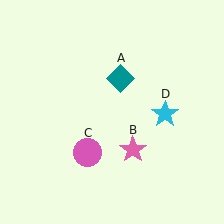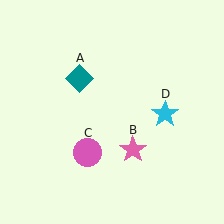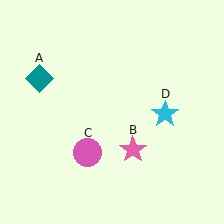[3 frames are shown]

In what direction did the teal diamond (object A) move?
The teal diamond (object A) moved left.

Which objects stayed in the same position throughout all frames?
Pink star (object B) and pink circle (object C) and cyan star (object D) remained stationary.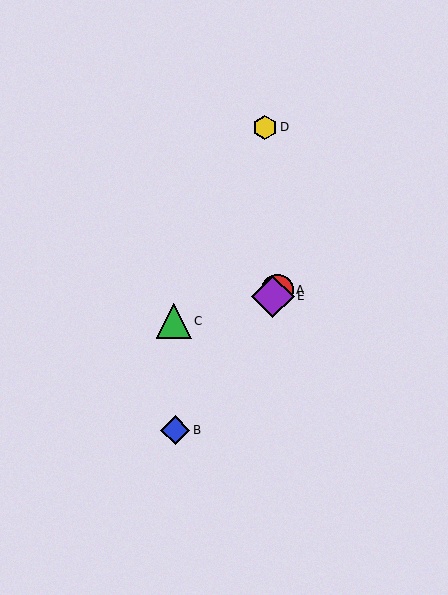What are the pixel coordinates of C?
Object C is at (174, 321).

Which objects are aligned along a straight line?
Objects A, B, E are aligned along a straight line.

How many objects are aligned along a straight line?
3 objects (A, B, E) are aligned along a straight line.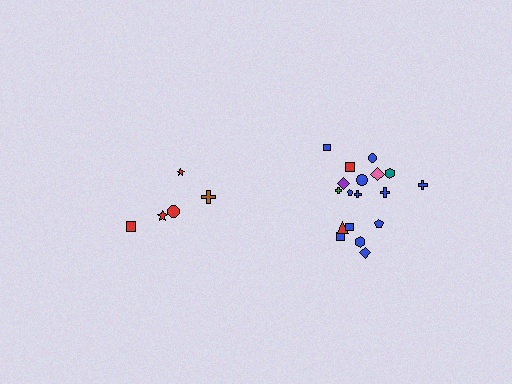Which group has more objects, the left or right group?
The right group.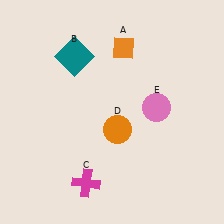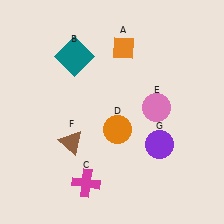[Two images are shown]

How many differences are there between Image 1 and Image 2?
There are 2 differences between the two images.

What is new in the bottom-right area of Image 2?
A purple circle (G) was added in the bottom-right area of Image 2.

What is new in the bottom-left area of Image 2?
A brown triangle (F) was added in the bottom-left area of Image 2.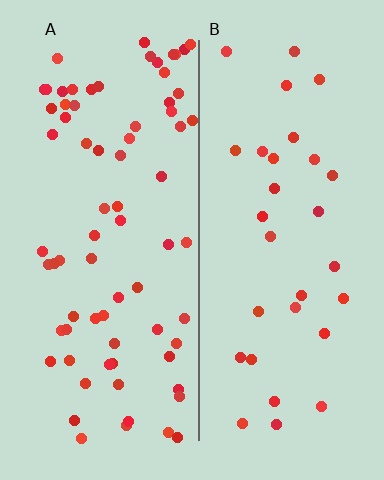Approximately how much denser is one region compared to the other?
Approximately 2.4× — region A over region B.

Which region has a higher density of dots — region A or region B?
A (the left).